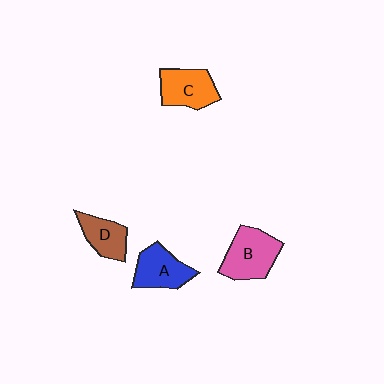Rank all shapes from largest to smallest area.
From largest to smallest: B (pink), C (orange), A (blue), D (brown).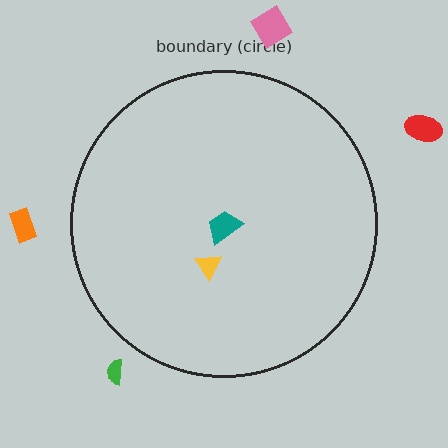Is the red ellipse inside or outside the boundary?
Outside.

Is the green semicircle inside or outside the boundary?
Outside.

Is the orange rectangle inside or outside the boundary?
Outside.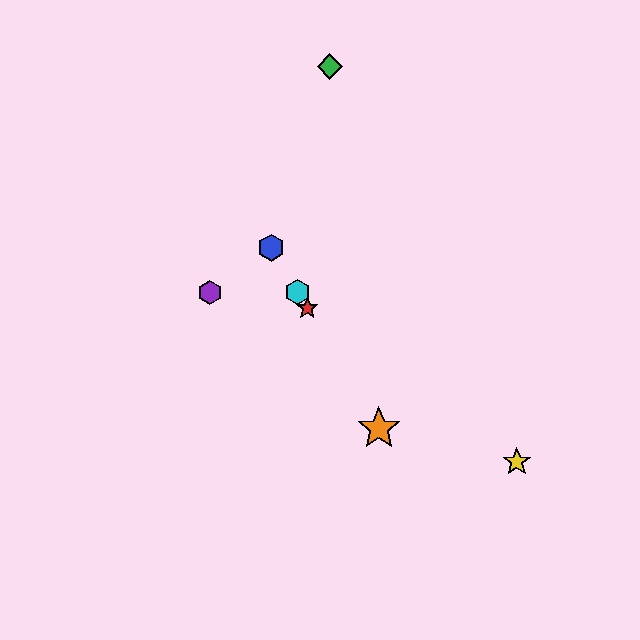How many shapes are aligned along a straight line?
4 shapes (the red star, the blue hexagon, the orange star, the cyan hexagon) are aligned along a straight line.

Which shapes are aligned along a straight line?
The red star, the blue hexagon, the orange star, the cyan hexagon are aligned along a straight line.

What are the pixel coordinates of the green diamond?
The green diamond is at (330, 66).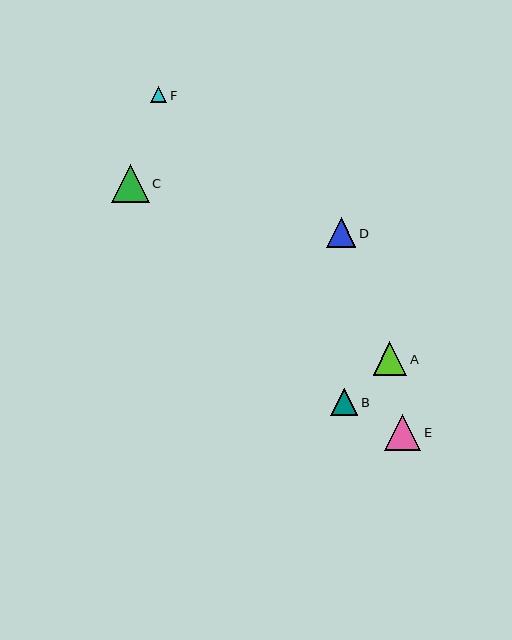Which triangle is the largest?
Triangle C is the largest with a size of approximately 38 pixels.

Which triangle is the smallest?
Triangle F is the smallest with a size of approximately 16 pixels.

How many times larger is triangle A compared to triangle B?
Triangle A is approximately 1.3 times the size of triangle B.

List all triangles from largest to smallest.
From largest to smallest: C, E, A, D, B, F.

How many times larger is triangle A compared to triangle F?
Triangle A is approximately 2.1 times the size of triangle F.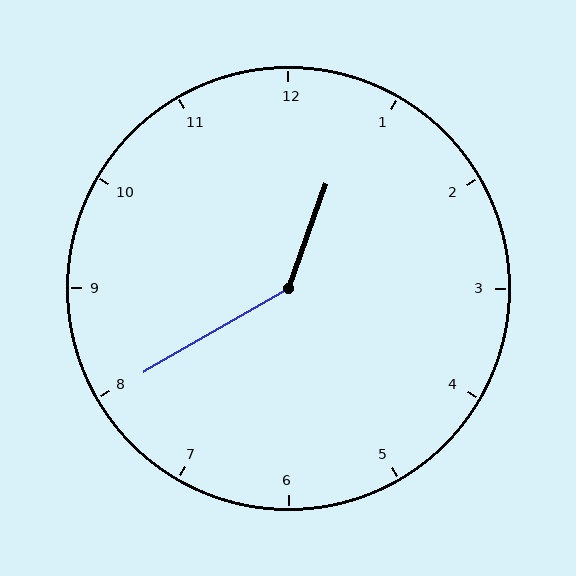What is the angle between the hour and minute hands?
Approximately 140 degrees.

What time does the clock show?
12:40.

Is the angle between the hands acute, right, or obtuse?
It is obtuse.